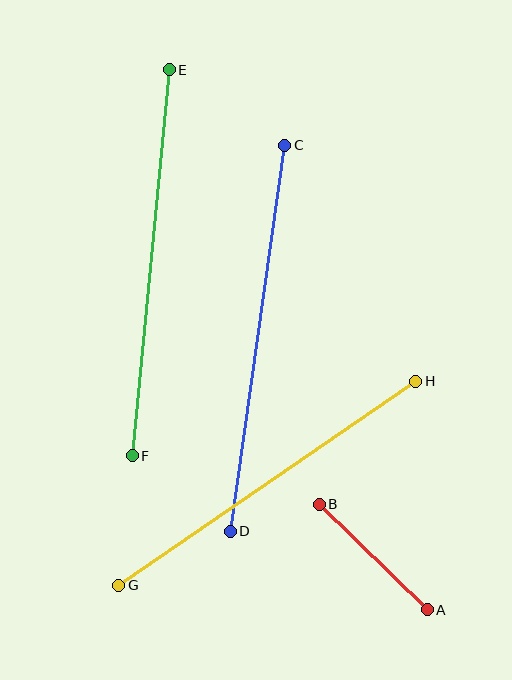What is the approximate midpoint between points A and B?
The midpoint is at approximately (373, 557) pixels.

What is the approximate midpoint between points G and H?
The midpoint is at approximately (267, 483) pixels.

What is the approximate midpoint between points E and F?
The midpoint is at approximately (151, 263) pixels.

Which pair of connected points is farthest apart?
Points C and D are farthest apart.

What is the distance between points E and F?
The distance is approximately 388 pixels.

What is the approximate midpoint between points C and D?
The midpoint is at approximately (258, 338) pixels.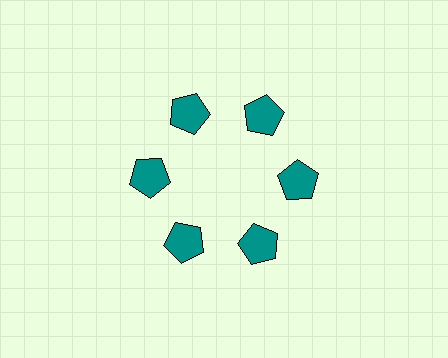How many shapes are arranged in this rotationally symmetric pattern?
There are 6 shapes, arranged in 6 groups of 1.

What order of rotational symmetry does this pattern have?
This pattern has 6-fold rotational symmetry.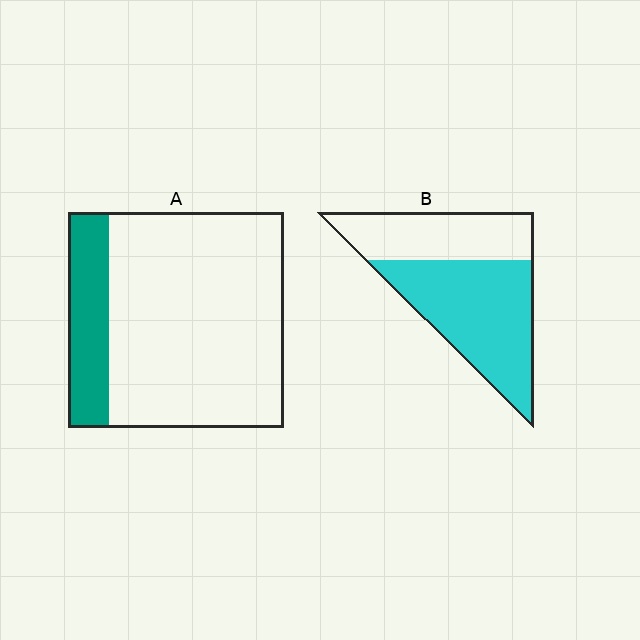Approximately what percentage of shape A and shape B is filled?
A is approximately 20% and B is approximately 60%.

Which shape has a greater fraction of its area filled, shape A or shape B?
Shape B.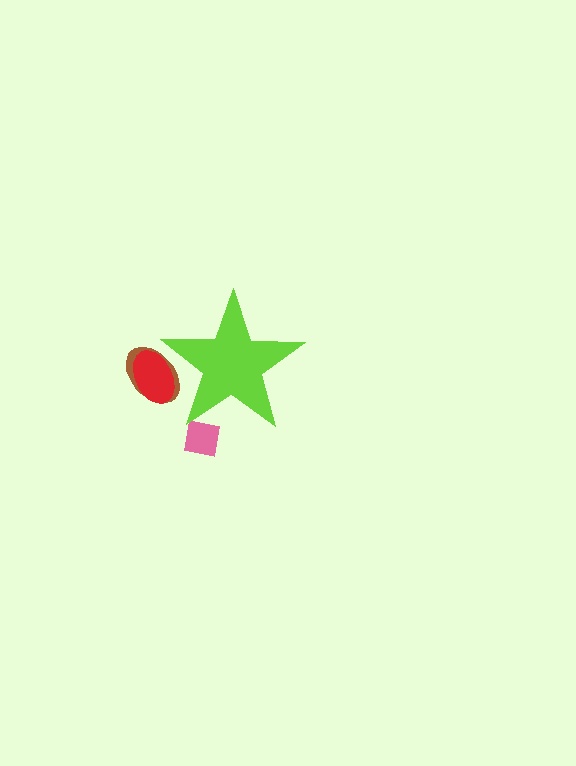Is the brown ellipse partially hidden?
Yes, the brown ellipse is partially hidden behind the lime star.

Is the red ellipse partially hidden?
Yes, the red ellipse is partially hidden behind the lime star.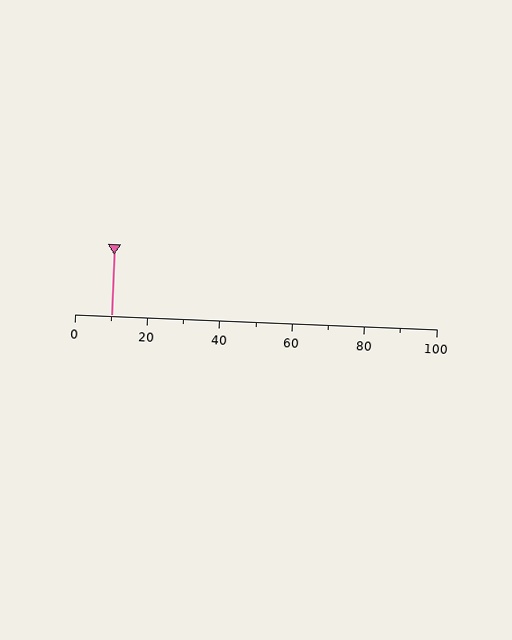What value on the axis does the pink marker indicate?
The marker indicates approximately 10.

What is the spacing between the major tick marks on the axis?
The major ticks are spaced 20 apart.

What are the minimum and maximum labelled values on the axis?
The axis runs from 0 to 100.